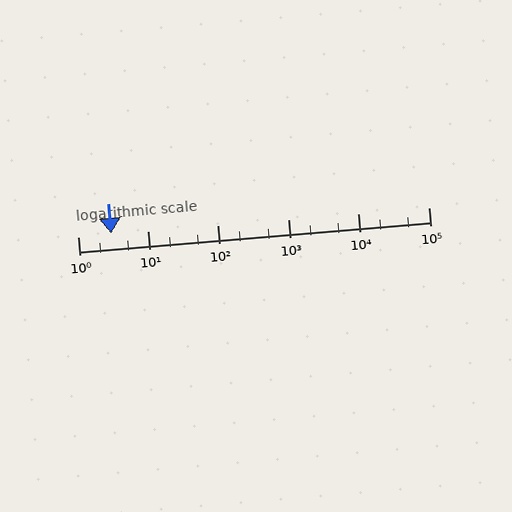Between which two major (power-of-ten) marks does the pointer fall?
The pointer is between 1 and 10.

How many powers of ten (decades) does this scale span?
The scale spans 5 decades, from 1 to 100000.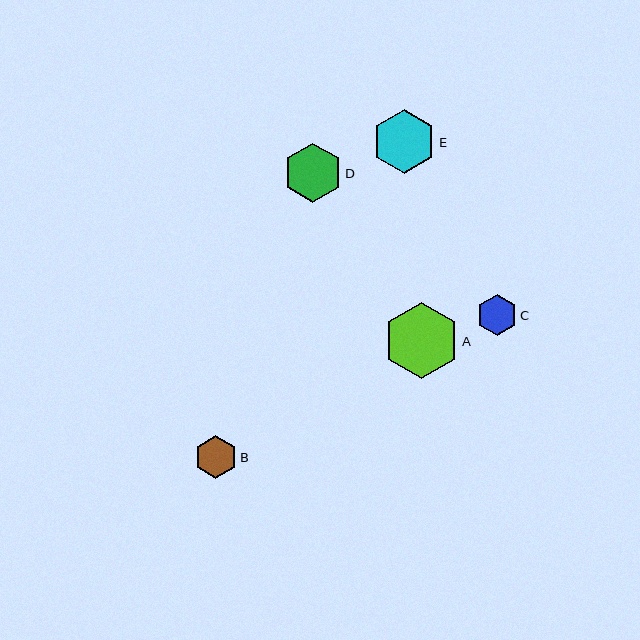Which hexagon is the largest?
Hexagon A is the largest with a size of approximately 76 pixels.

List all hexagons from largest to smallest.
From largest to smallest: A, E, D, B, C.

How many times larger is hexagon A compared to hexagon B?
Hexagon A is approximately 1.8 times the size of hexagon B.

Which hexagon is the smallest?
Hexagon C is the smallest with a size of approximately 41 pixels.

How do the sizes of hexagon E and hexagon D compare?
Hexagon E and hexagon D are approximately the same size.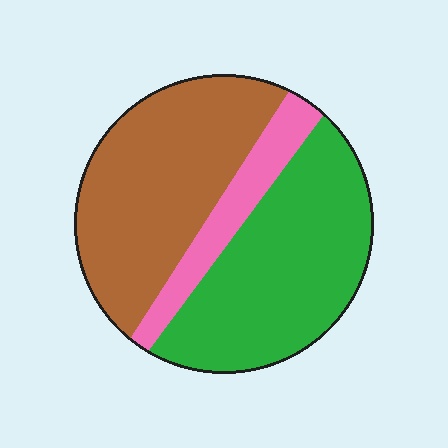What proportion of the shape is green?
Green takes up about two fifths (2/5) of the shape.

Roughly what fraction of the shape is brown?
Brown covers about 45% of the shape.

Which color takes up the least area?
Pink, at roughly 15%.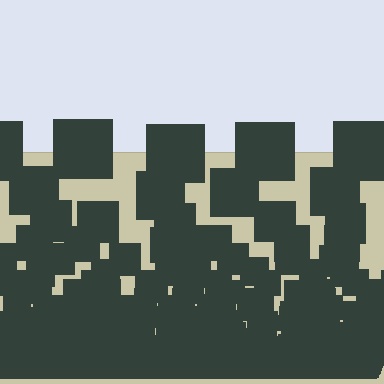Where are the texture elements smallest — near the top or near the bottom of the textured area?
Near the bottom.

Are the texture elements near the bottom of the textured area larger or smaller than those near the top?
Smaller. The gradient is inverted — elements near the bottom are smaller and denser.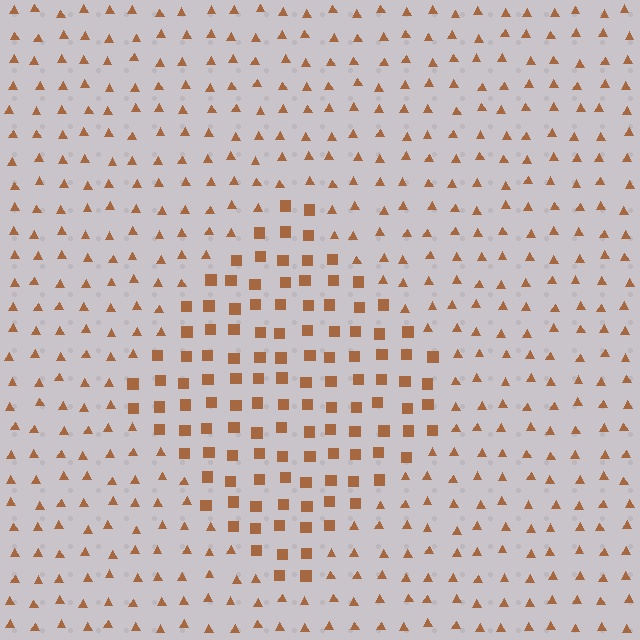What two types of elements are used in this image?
The image uses squares inside the diamond region and triangles outside it.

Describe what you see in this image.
The image is filled with small brown elements arranged in a uniform grid. A diamond-shaped region contains squares, while the surrounding area contains triangles. The boundary is defined purely by the change in element shape.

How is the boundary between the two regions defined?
The boundary is defined by a change in element shape: squares inside vs. triangles outside. All elements share the same color and spacing.